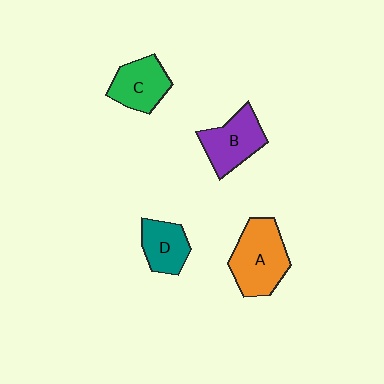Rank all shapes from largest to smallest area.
From largest to smallest: A (orange), B (purple), C (green), D (teal).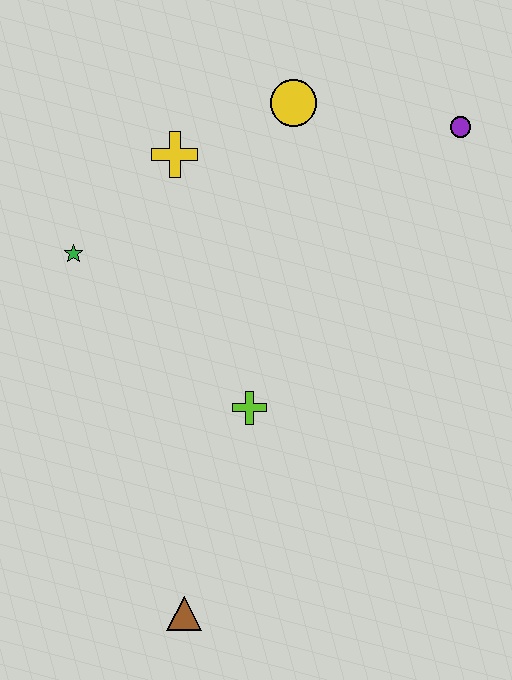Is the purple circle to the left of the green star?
No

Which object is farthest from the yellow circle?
The brown triangle is farthest from the yellow circle.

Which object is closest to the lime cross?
The brown triangle is closest to the lime cross.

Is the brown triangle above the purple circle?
No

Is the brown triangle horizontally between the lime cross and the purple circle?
No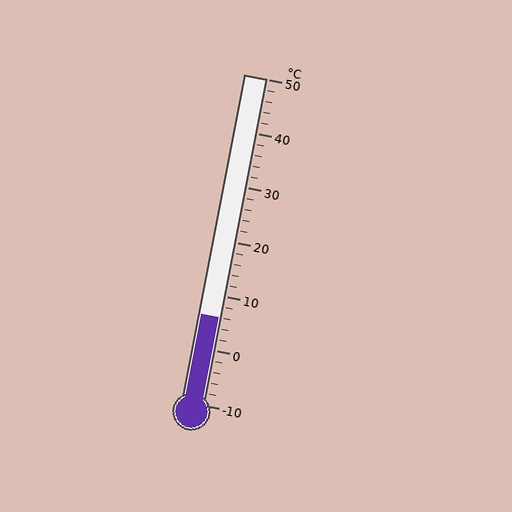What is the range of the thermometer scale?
The thermometer scale ranges from -10°C to 50°C.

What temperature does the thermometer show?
The thermometer shows approximately 6°C.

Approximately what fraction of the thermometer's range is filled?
The thermometer is filled to approximately 25% of its range.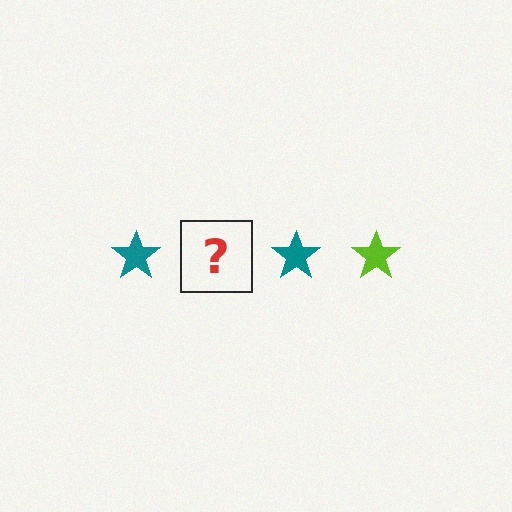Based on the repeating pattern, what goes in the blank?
The blank should be a lime star.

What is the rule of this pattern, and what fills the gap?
The rule is that the pattern cycles through teal, lime stars. The gap should be filled with a lime star.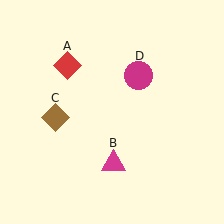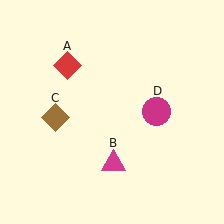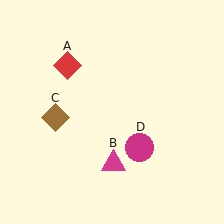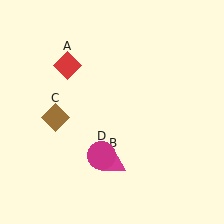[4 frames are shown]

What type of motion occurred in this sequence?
The magenta circle (object D) rotated clockwise around the center of the scene.